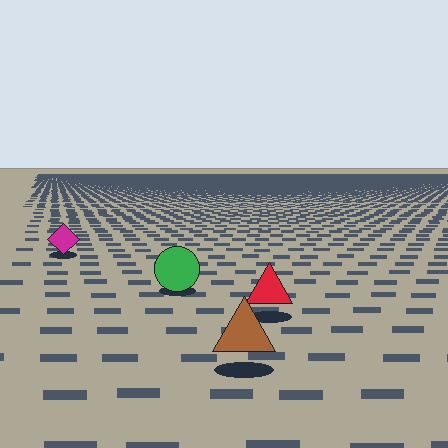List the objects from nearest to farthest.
From nearest to farthest: the brown triangle, the red triangle, the green circle, the magenta diamond.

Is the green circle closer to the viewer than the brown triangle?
No. The brown triangle is closer — you can tell from the texture gradient: the ground texture is coarser near it.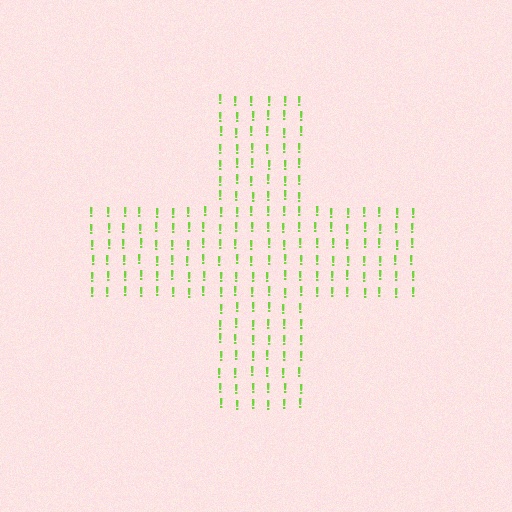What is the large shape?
The large shape is a cross.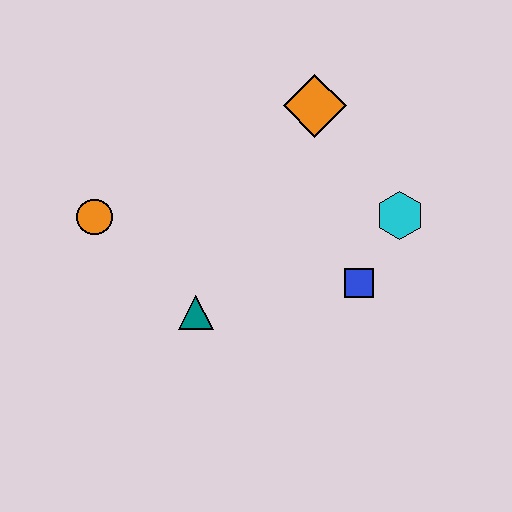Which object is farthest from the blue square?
The orange circle is farthest from the blue square.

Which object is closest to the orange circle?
The teal triangle is closest to the orange circle.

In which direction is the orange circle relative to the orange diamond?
The orange circle is to the left of the orange diamond.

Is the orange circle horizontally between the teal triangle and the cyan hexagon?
No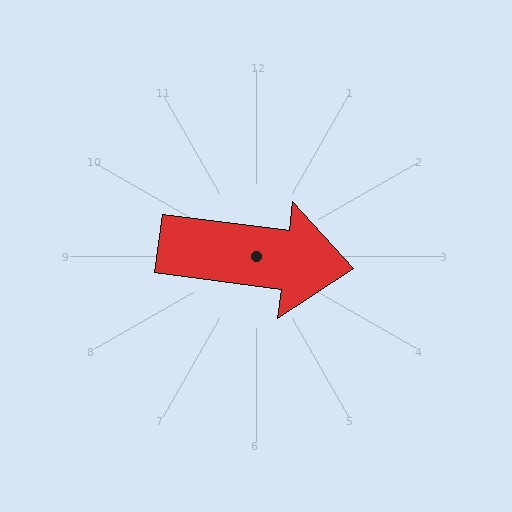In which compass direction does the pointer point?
East.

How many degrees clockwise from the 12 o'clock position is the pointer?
Approximately 97 degrees.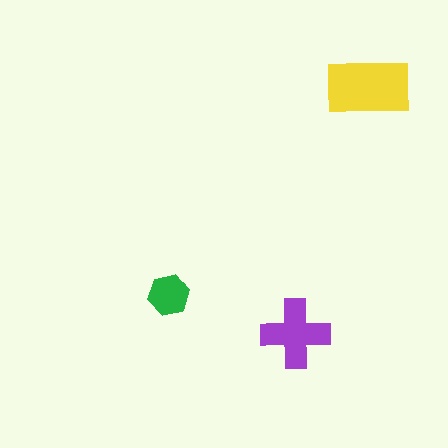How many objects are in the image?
There are 3 objects in the image.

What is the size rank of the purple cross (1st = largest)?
2nd.